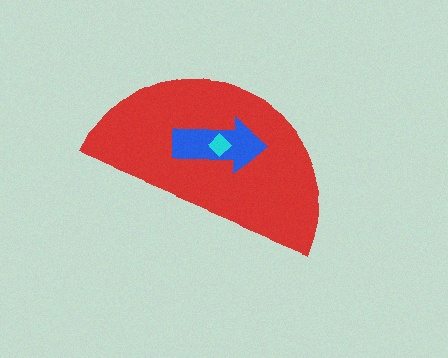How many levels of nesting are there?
3.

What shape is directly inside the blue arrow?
The cyan diamond.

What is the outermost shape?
The red semicircle.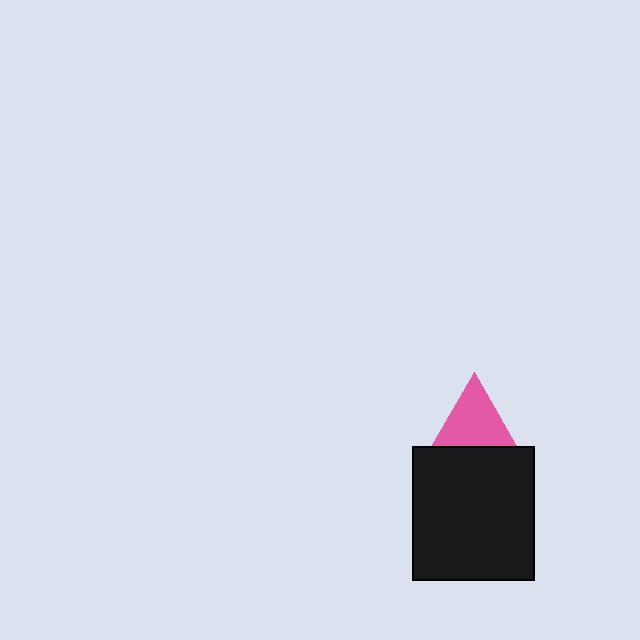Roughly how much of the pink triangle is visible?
About half of it is visible (roughly 53%).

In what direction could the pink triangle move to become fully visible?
The pink triangle could move up. That would shift it out from behind the black rectangle entirely.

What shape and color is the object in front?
The object in front is a black rectangle.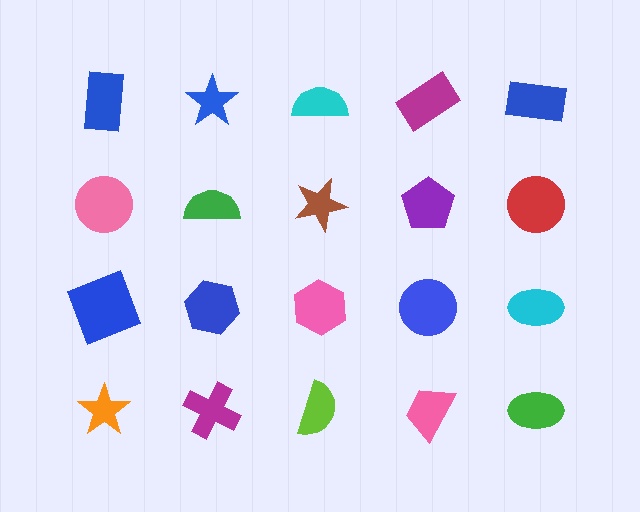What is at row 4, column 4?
A pink trapezoid.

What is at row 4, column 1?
An orange star.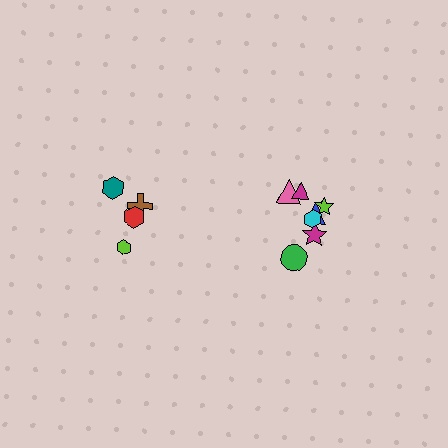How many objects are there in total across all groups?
There are 11 objects.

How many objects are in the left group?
There are 4 objects.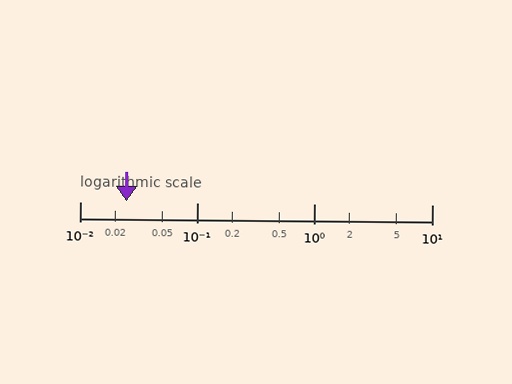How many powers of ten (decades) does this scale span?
The scale spans 3 decades, from 0.01 to 10.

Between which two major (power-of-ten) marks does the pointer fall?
The pointer is between 0.01 and 0.1.